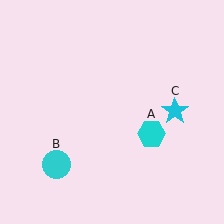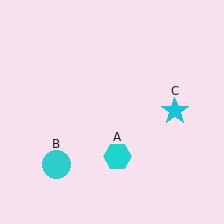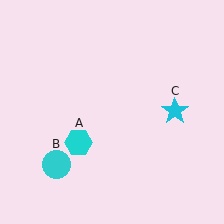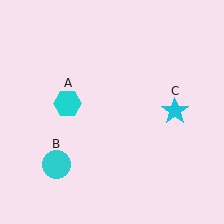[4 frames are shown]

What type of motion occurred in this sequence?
The cyan hexagon (object A) rotated clockwise around the center of the scene.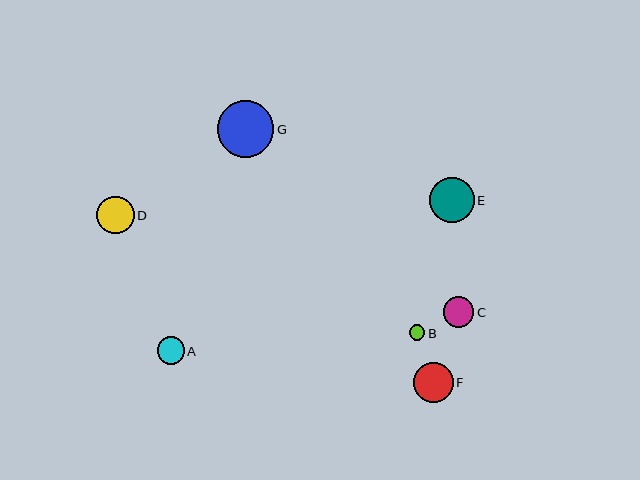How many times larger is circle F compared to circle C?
Circle F is approximately 1.3 times the size of circle C.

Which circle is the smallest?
Circle B is the smallest with a size of approximately 16 pixels.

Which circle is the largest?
Circle G is the largest with a size of approximately 57 pixels.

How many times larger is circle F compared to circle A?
Circle F is approximately 1.5 times the size of circle A.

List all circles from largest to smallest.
From largest to smallest: G, E, F, D, C, A, B.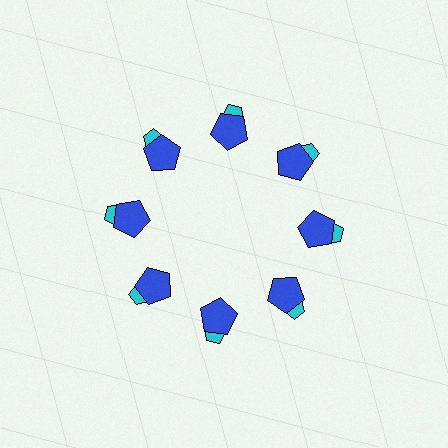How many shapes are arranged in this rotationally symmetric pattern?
There are 16 shapes, arranged in 8 groups of 2.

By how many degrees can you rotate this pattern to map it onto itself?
The pattern maps onto itself every 45 degrees of rotation.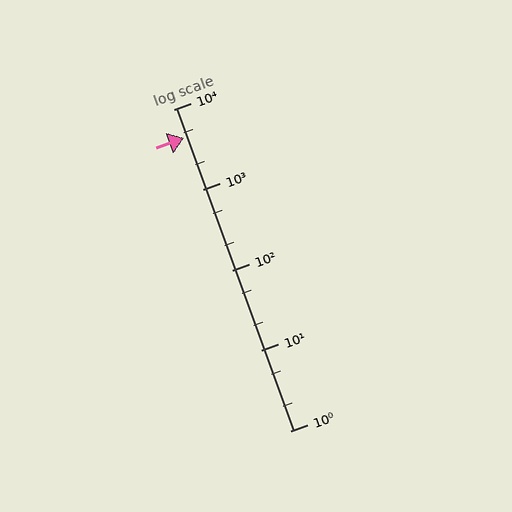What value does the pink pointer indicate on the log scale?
The pointer indicates approximately 4400.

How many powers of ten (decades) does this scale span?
The scale spans 4 decades, from 1 to 10000.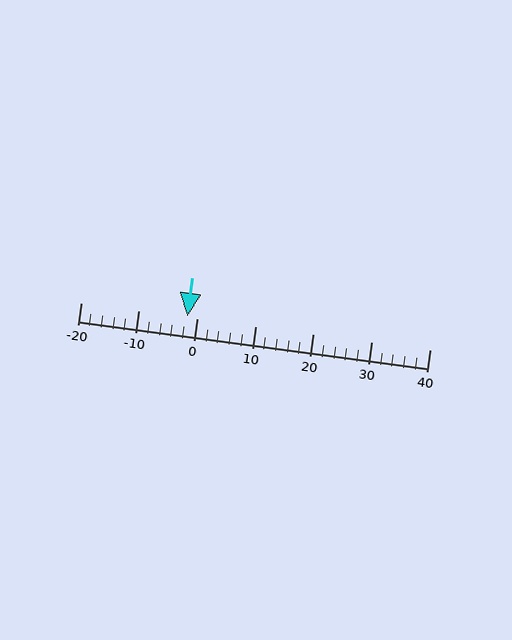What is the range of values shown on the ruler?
The ruler shows values from -20 to 40.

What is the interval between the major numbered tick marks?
The major tick marks are spaced 10 units apart.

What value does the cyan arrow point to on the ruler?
The cyan arrow points to approximately -2.